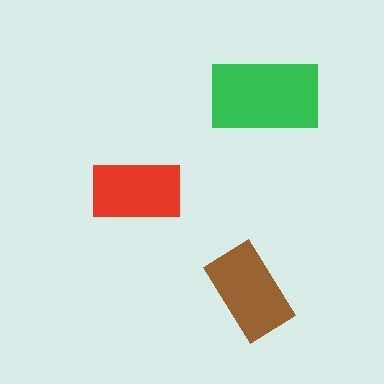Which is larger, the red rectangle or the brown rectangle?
The brown one.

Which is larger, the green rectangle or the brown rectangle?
The green one.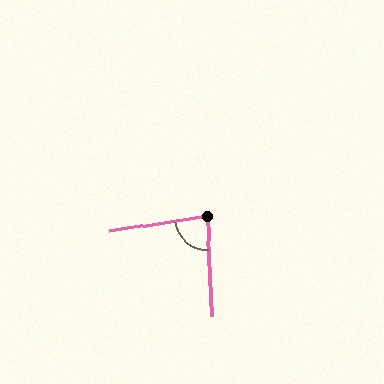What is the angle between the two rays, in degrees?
Approximately 84 degrees.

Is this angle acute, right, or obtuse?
It is acute.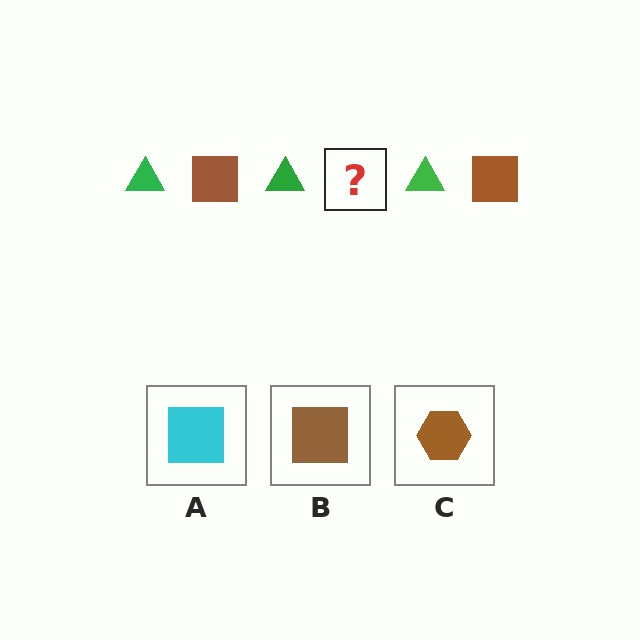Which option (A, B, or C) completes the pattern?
B.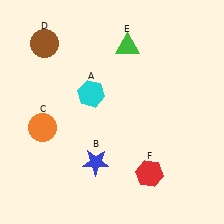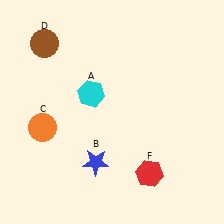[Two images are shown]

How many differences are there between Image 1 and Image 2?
There is 1 difference between the two images.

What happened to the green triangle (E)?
The green triangle (E) was removed in Image 2. It was in the top-right area of Image 1.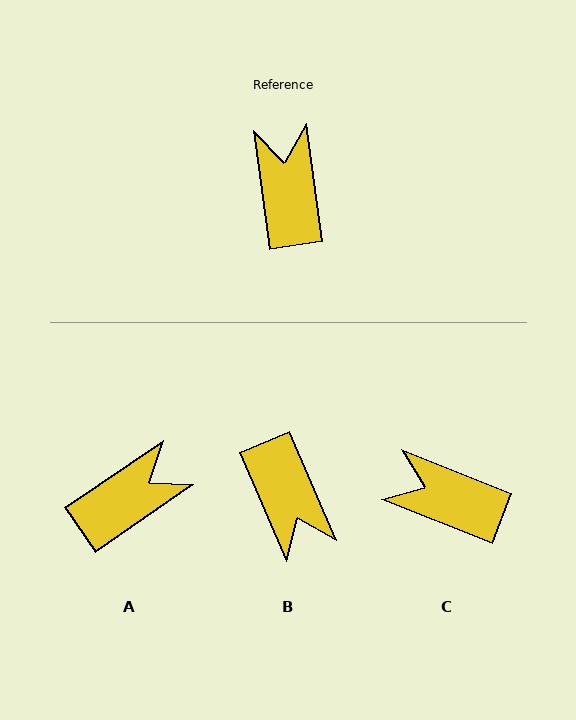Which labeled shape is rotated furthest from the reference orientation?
B, about 164 degrees away.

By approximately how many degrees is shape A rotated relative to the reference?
Approximately 63 degrees clockwise.